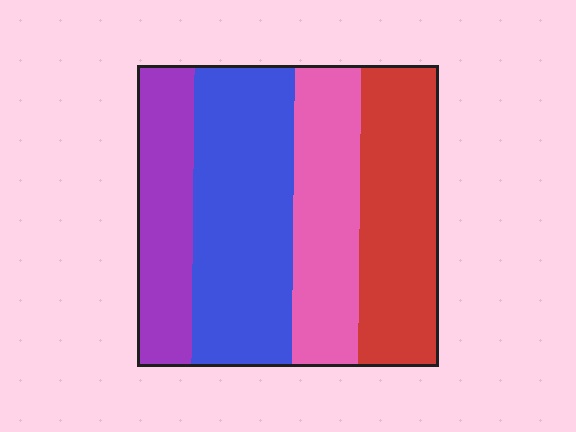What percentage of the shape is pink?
Pink covers around 20% of the shape.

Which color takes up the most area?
Blue, at roughly 35%.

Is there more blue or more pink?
Blue.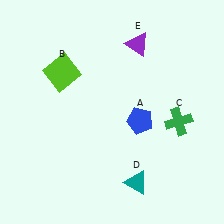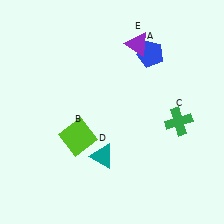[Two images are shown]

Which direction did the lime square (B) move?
The lime square (B) moved down.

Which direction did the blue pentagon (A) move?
The blue pentagon (A) moved up.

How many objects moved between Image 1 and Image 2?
3 objects moved between the two images.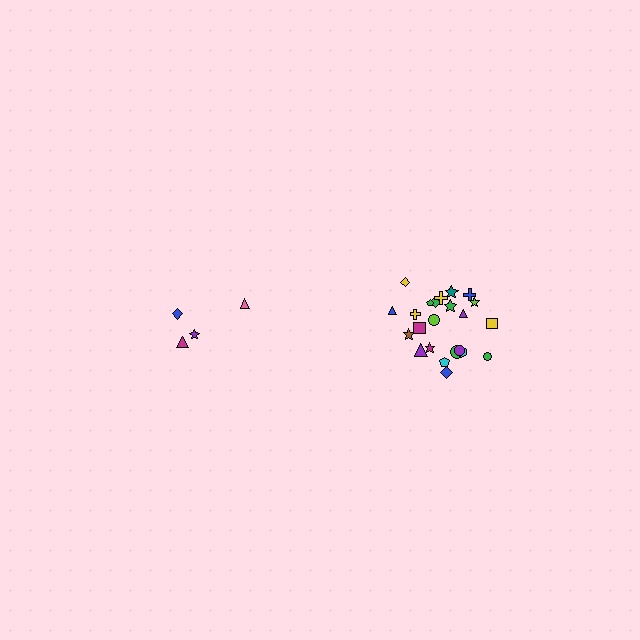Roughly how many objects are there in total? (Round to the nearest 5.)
Roughly 30 objects in total.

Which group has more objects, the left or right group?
The right group.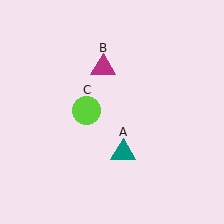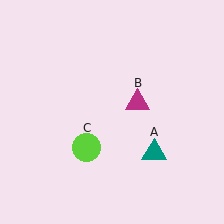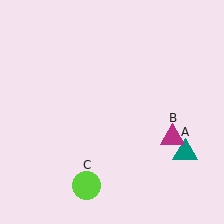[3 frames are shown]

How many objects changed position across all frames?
3 objects changed position: teal triangle (object A), magenta triangle (object B), lime circle (object C).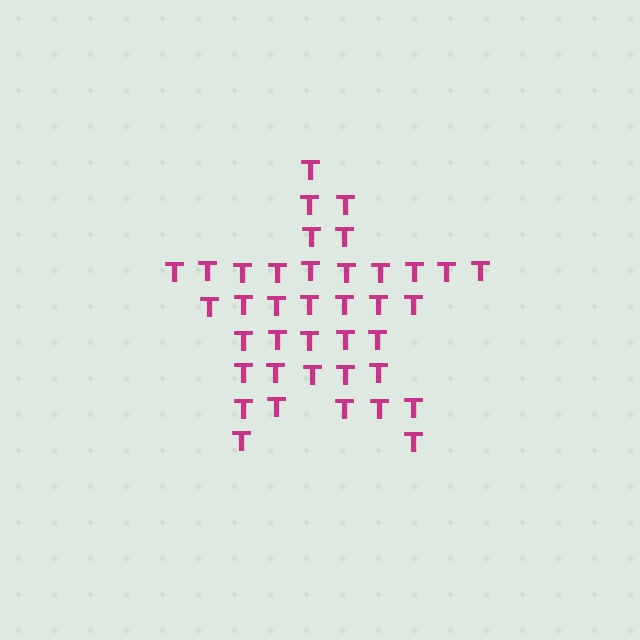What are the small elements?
The small elements are letter T's.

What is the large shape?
The large shape is a star.